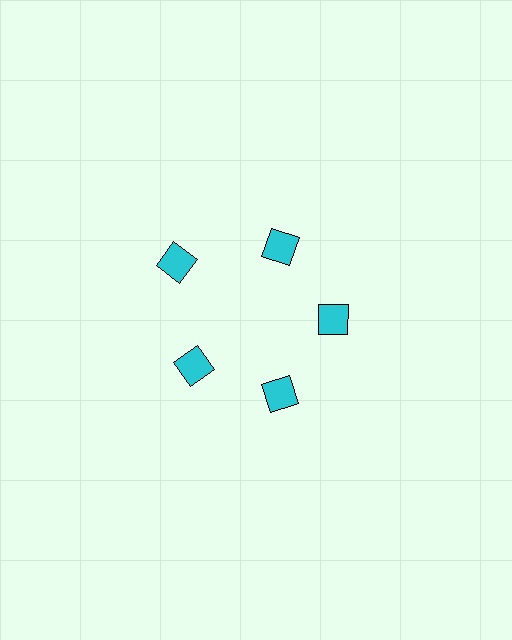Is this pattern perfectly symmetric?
No. The 5 cyan squares are arranged in a ring, but one element near the 10 o'clock position is pushed outward from the center, breaking the 5-fold rotational symmetry.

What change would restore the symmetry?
The symmetry would be restored by moving it inward, back onto the ring so that all 5 squares sit at equal angles and equal distance from the center.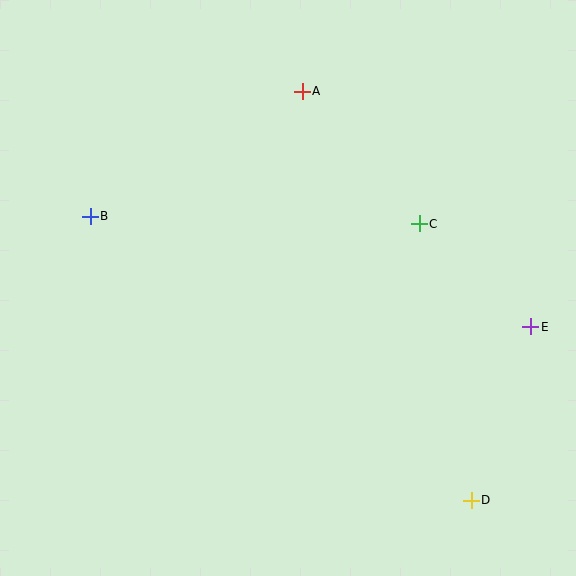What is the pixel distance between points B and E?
The distance between B and E is 454 pixels.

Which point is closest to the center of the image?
Point C at (419, 224) is closest to the center.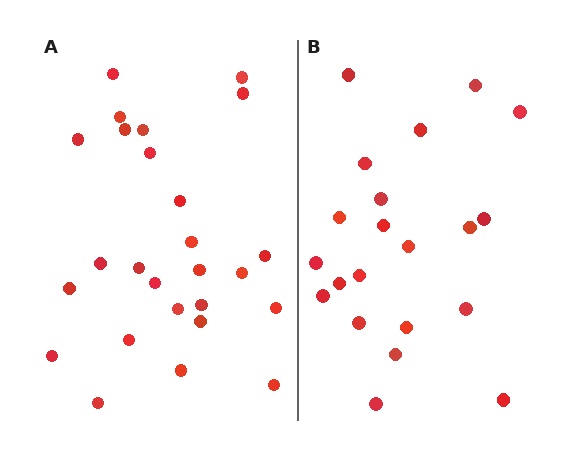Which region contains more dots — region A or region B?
Region A (the left region) has more dots.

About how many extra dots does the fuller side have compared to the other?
Region A has about 5 more dots than region B.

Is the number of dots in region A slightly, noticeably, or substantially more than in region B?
Region A has only slightly more — the two regions are fairly close. The ratio is roughly 1.2 to 1.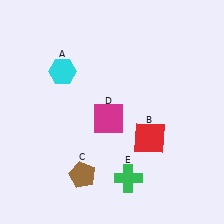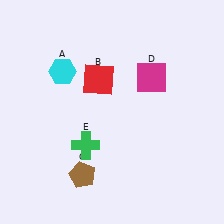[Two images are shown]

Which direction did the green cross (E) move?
The green cross (E) moved left.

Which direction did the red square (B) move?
The red square (B) moved up.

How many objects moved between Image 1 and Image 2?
3 objects moved between the two images.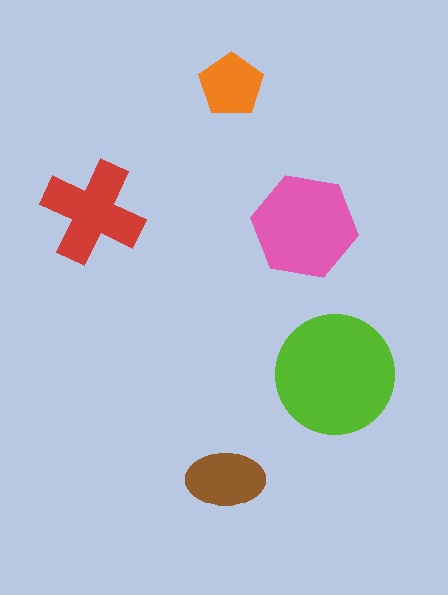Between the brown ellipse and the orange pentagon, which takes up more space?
The brown ellipse.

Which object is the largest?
The lime circle.